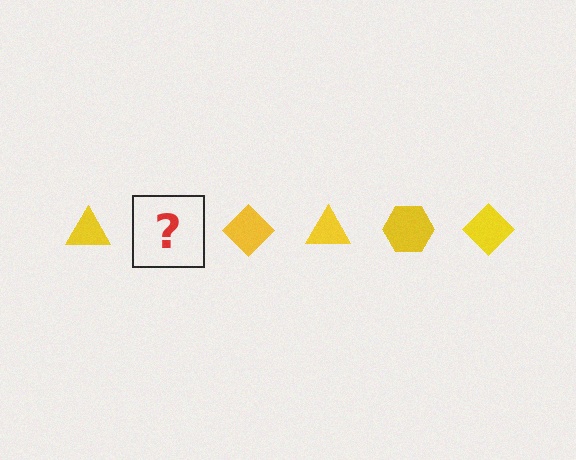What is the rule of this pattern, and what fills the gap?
The rule is that the pattern cycles through triangle, hexagon, diamond shapes in yellow. The gap should be filled with a yellow hexagon.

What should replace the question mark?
The question mark should be replaced with a yellow hexagon.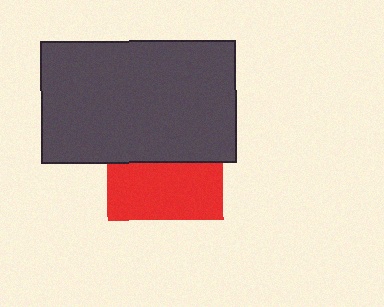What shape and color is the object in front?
The object in front is a dark gray rectangle.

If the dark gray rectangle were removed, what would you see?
You would see the complete red square.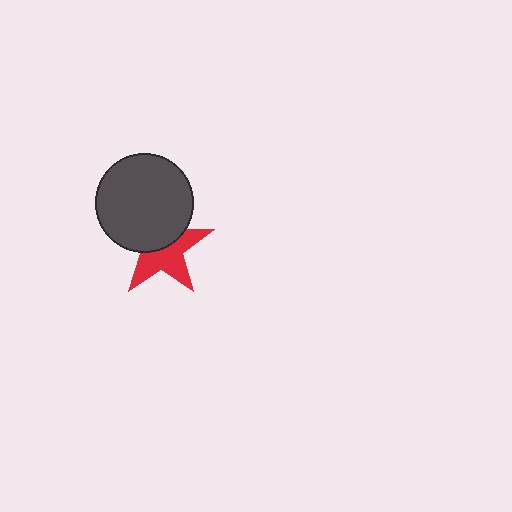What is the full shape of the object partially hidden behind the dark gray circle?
The partially hidden object is a red star.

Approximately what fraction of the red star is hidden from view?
Roughly 47% of the red star is hidden behind the dark gray circle.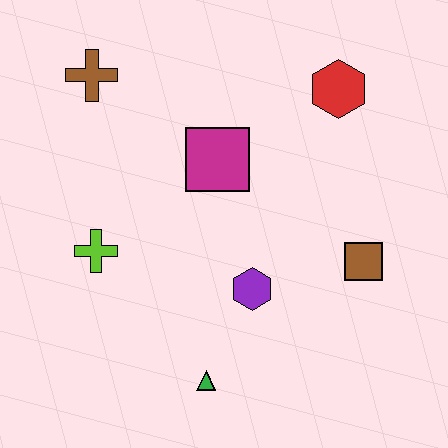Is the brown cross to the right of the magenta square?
No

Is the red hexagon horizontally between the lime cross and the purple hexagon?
No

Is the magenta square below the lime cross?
No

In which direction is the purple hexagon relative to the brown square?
The purple hexagon is to the left of the brown square.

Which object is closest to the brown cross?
The magenta square is closest to the brown cross.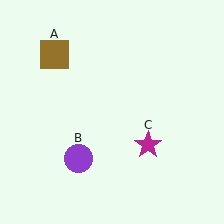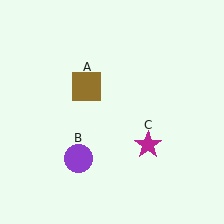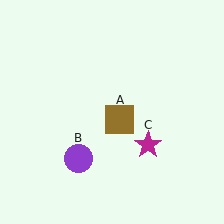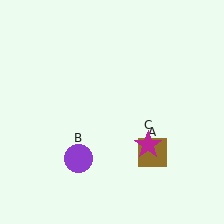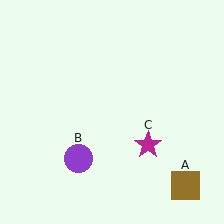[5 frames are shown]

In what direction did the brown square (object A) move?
The brown square (object A) moved down and to the right.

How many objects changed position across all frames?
1 object changed position: brown square (object A).